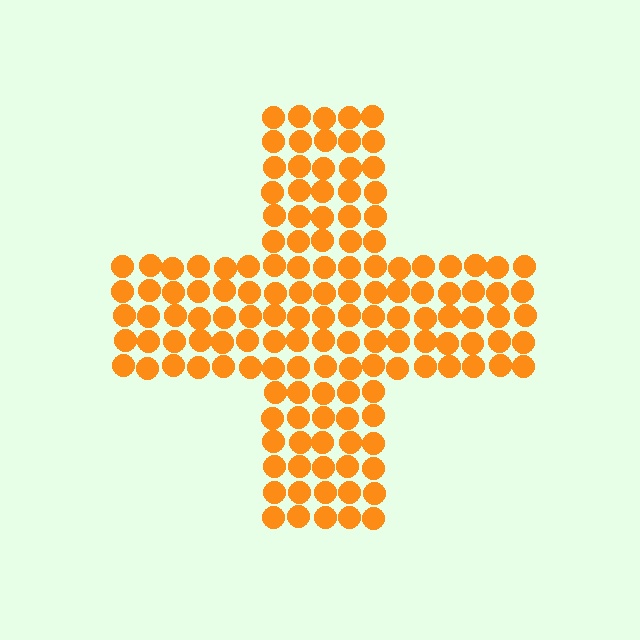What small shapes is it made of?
It is made of small circles.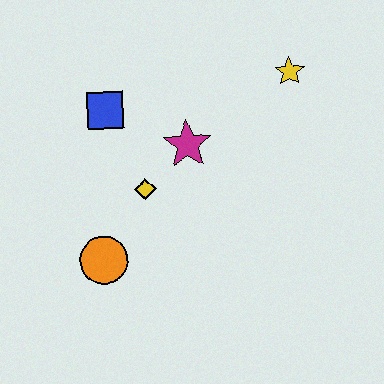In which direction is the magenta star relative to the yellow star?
The magenta star is to the left of the yellow star.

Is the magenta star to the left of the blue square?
No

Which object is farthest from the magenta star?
The orange circle is farthest from the magenta star.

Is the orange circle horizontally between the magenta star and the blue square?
No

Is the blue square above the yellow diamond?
Yes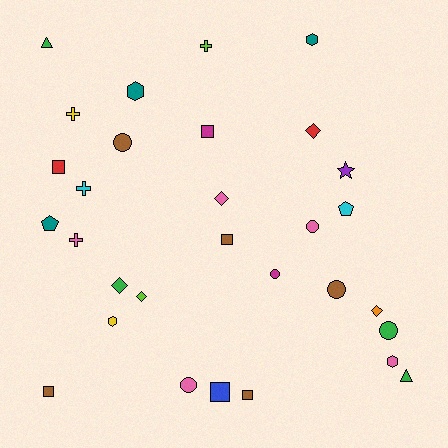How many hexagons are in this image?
There are 4 hexagons.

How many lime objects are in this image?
There are 2 lime objects.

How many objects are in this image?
There are 30 objects.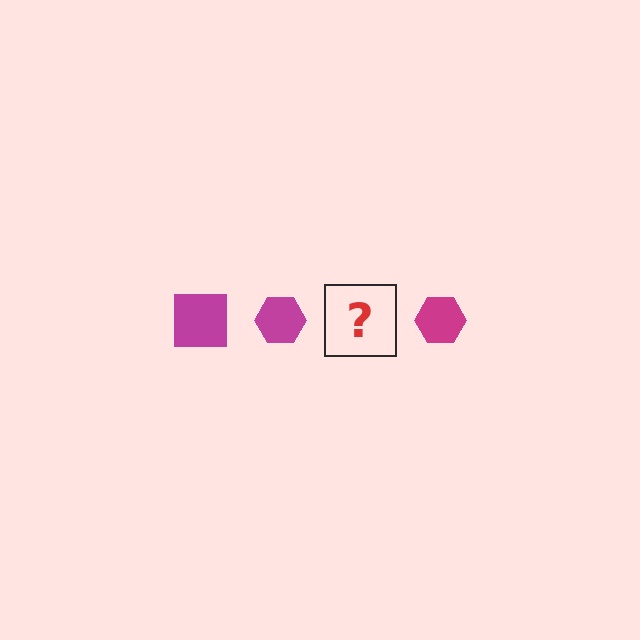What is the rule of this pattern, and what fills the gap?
The rule is that the pattern cycles through square, hexagon shapes in magenta. The gap should be filled with a magenta square.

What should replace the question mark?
The question mark should be replaced with a magenta square.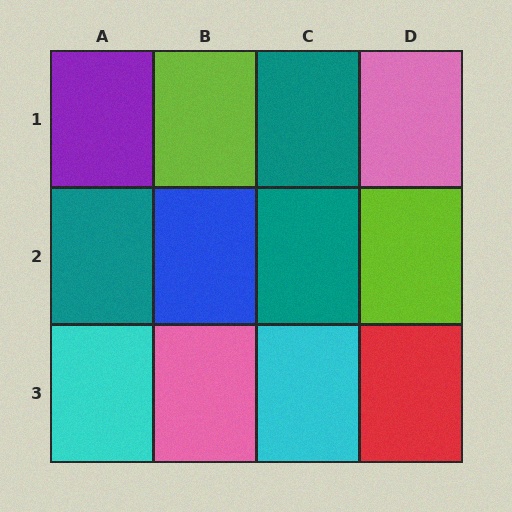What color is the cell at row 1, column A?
Purple.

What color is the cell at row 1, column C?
Teal.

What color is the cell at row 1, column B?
Lime.